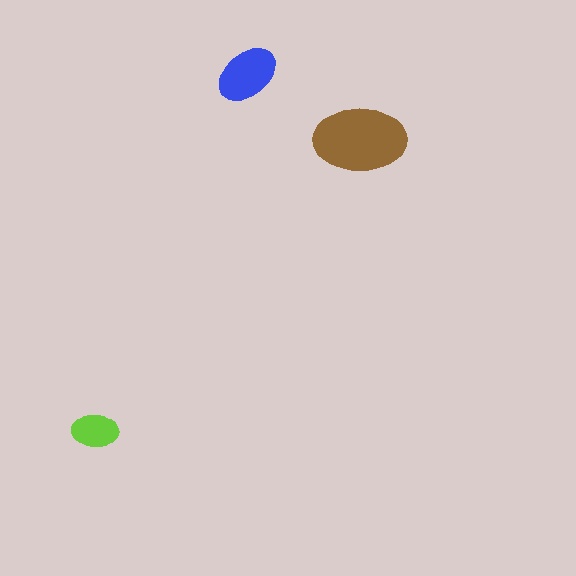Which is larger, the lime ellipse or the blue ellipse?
The blue one.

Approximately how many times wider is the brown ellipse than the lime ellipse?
About 2 times wider.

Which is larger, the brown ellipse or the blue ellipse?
The brown one.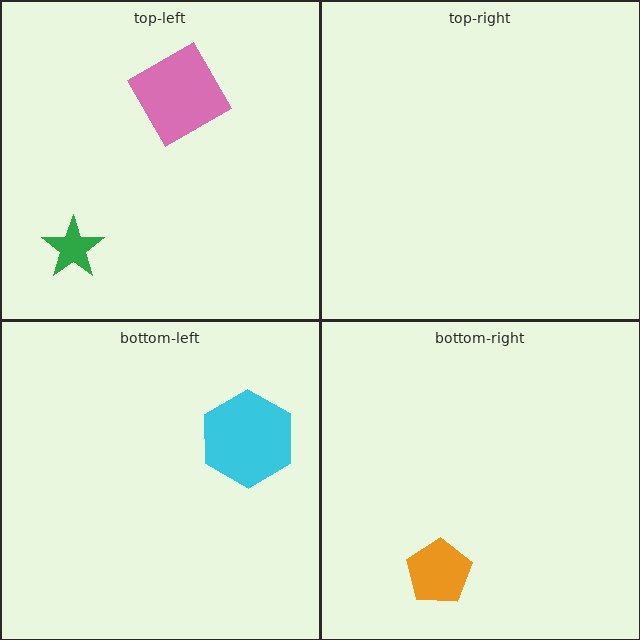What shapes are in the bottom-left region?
The cyan hexagon.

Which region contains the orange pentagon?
The bottom-right region.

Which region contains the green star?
The top-left region.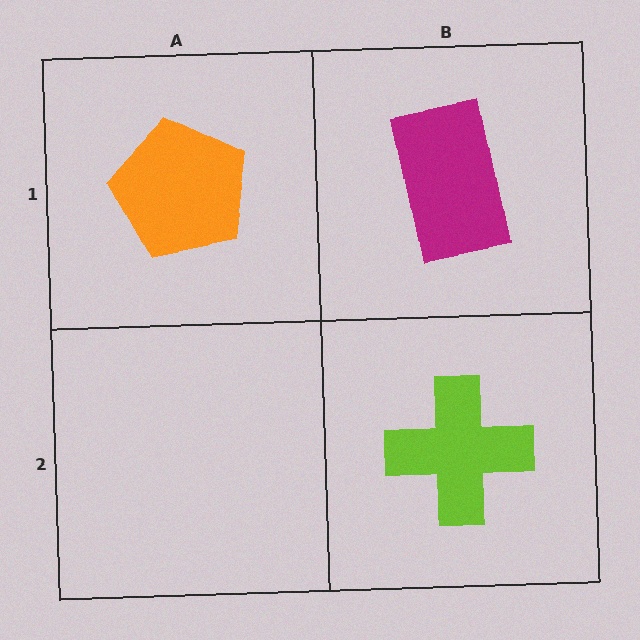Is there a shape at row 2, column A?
No, that cell is empty.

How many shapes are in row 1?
2 shapes.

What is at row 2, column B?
A lime cross.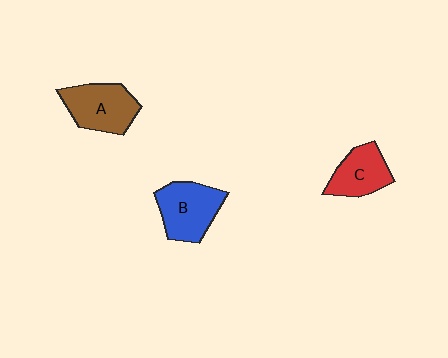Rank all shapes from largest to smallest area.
From largest to smallest: B (blue), A (brown), C (red).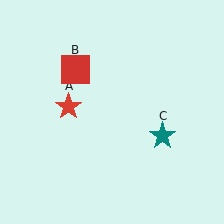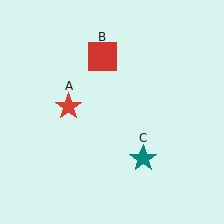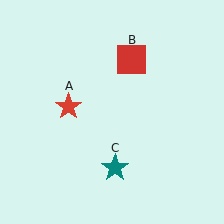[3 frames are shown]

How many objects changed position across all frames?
2 objects changed position: red square (object B), teal star (object C).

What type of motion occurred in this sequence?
The red square (object B), teal star (object C) rotated clockwise around the center of the scene.